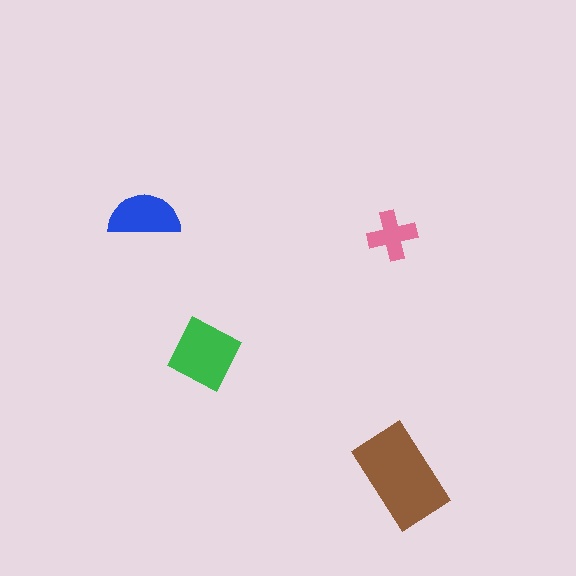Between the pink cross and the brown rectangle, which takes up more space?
The brown rectangle.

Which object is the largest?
The brown rectangle.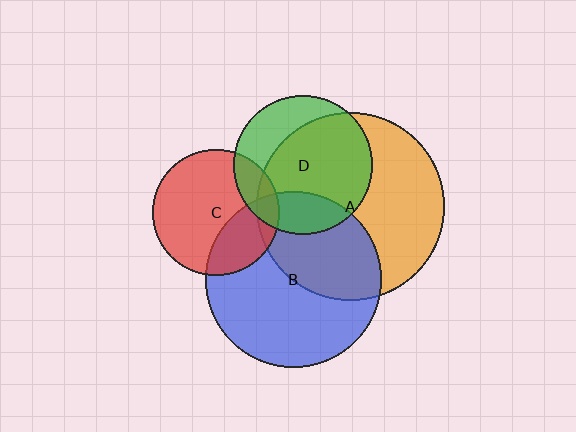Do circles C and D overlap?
Yes.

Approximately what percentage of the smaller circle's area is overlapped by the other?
Approximately 15%.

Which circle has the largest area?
Circle A (orange).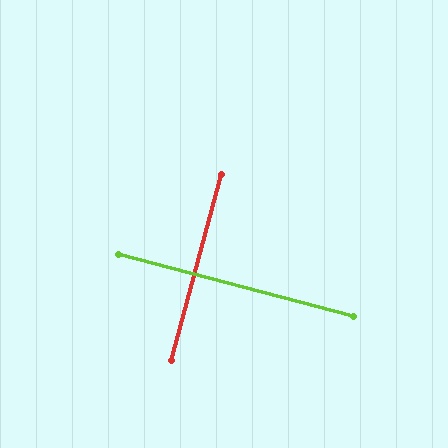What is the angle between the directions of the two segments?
Approximately 90 degrees.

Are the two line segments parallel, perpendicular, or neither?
Perpendicular — they meet at approximately 90°.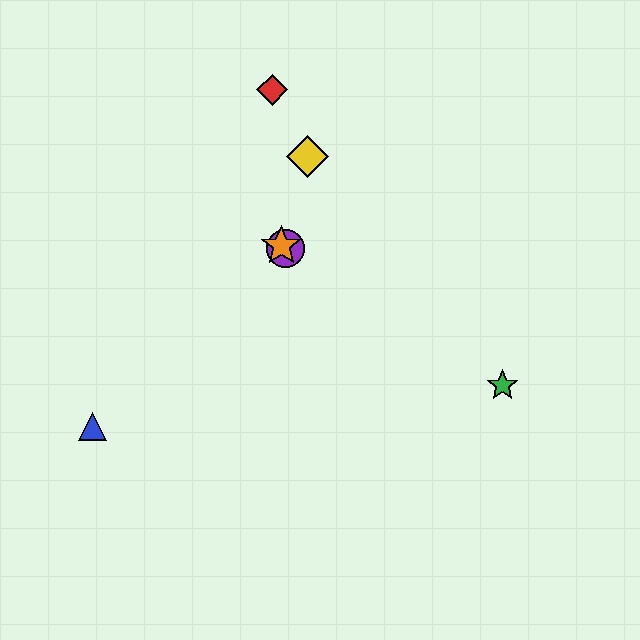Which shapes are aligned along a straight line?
The green star, the purple circle, the orange star are aligned along a straight line.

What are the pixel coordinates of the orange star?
The orange star is at (281, 246).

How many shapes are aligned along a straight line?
3 shapes (the green star, the purple circle, the orange star) are aligned along a straight line.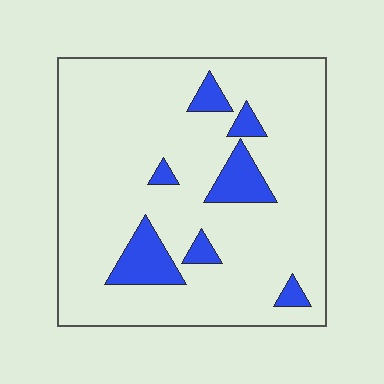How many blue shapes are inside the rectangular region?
7.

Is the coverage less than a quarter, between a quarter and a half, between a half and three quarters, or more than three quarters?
Less than a quarter.